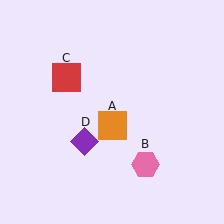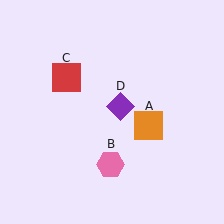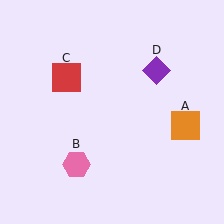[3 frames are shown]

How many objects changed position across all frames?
3 objects changed position: orange square (object A), pink hexagon (object B), purple diamond (object D).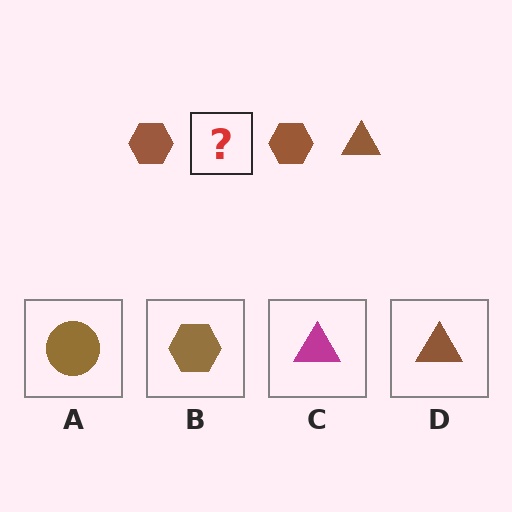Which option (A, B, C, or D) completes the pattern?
D.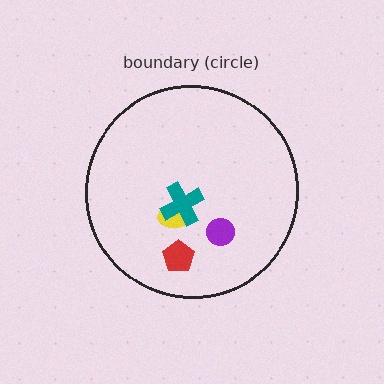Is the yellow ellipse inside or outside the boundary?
Inside.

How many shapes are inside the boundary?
4 inside, 0 outside.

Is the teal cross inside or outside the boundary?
Inside.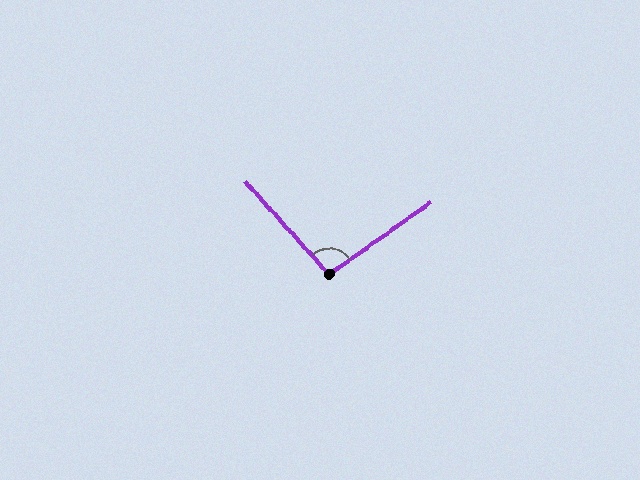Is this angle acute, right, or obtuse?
It is obtuse.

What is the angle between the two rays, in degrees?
Approximately 97 degrees.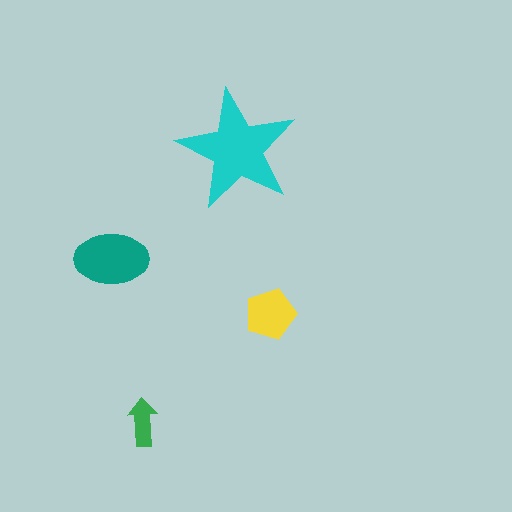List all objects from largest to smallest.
The cyan star, the teal ellipse, the yellow pentagon, the green arrow.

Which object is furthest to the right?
The yellow pentagon is rightmost.